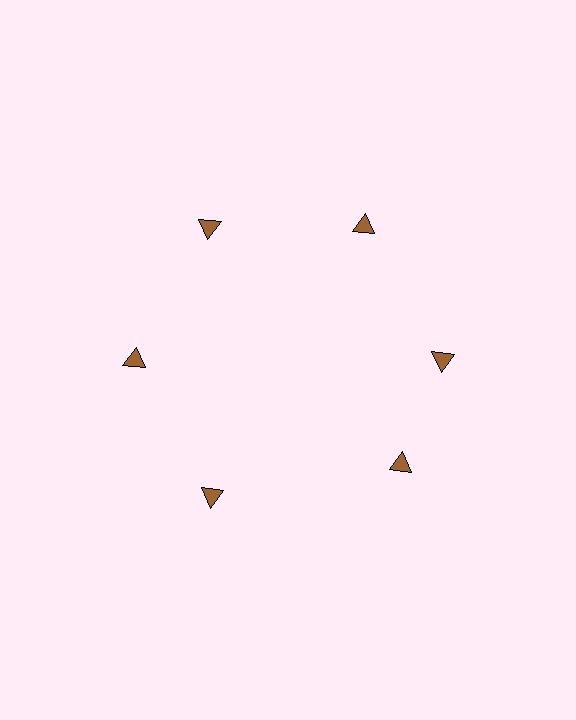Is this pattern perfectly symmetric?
No. The 6 brown triangles are arranged in a ring, but one element near the 5 o'clock position is rotated out of alignment along the ring, breaking the 6-fold rotational symmetry.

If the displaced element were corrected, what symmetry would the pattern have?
It would have 6-fold rotational symmetry — the pattern would map onto itself every 60 degrees.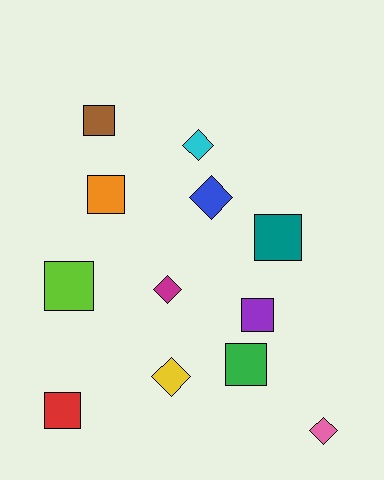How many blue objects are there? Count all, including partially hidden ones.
There is 1 blue object.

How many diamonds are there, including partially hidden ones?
There are 5 diamonds.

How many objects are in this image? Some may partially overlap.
There are 12 objects.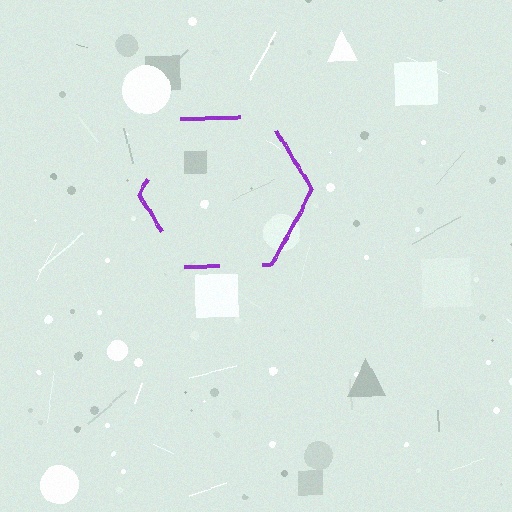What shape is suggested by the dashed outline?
The dashed outline suggests a hexagon.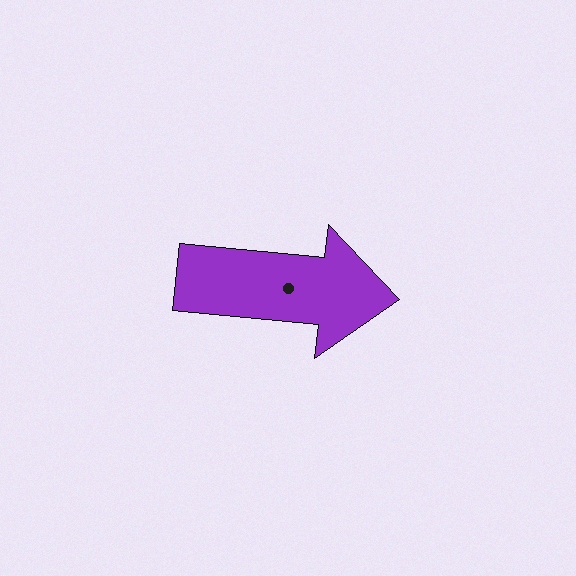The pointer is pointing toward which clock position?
Roughly 3 o'clock.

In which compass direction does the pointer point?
East.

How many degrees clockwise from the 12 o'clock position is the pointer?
Approximately 96 degrees.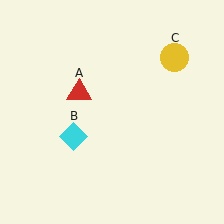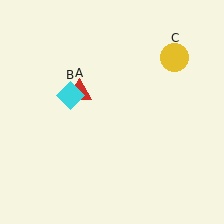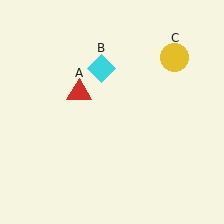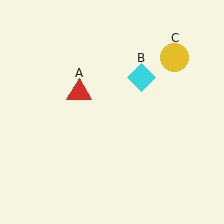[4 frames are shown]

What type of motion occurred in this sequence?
The cyan diamond (object B) rotated clockwise around the center of the scene.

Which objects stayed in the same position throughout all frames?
Red triangle (object A) and yellow circle (object C) remained stationary.